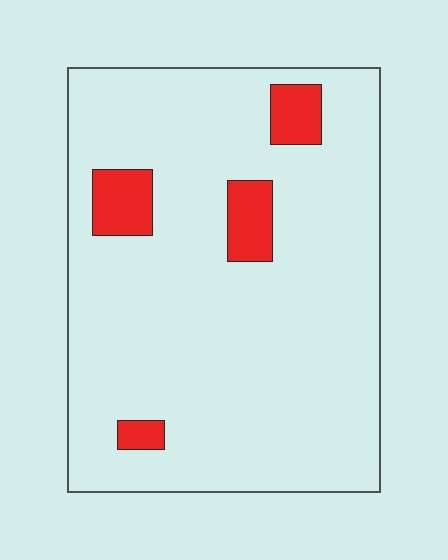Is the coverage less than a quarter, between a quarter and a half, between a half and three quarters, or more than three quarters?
Less than a quarter.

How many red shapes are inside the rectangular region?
4.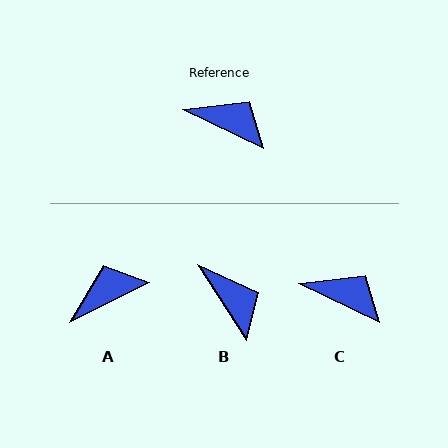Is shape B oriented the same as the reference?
No, it is off by about 32 degrees.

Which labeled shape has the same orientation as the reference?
C.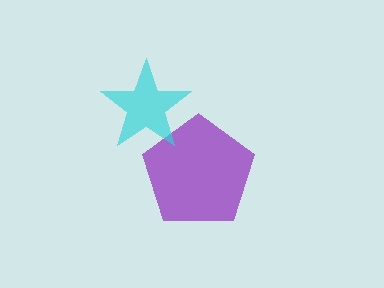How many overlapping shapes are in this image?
There are 2 overlapping shapes in the image.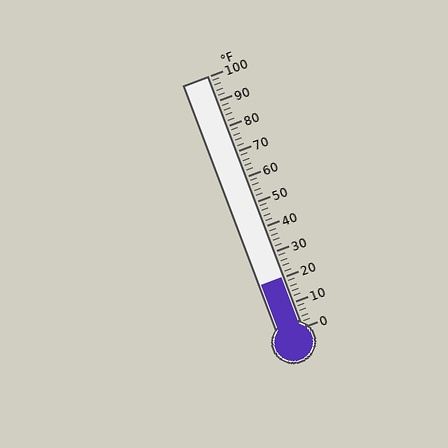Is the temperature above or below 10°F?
The temperature is above 10°F.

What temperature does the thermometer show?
The thermometer shows approximately 20°F.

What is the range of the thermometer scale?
The thermometer scale ranges from 0°F to 100°F.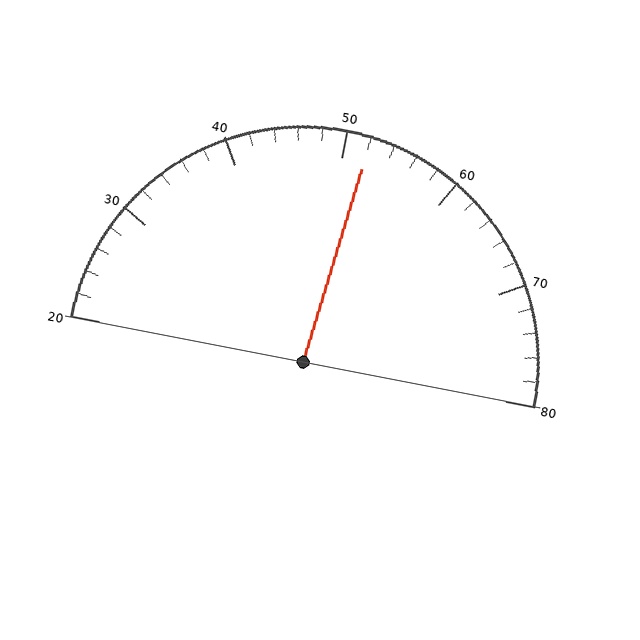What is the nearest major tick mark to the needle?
The nearest major tick mark is 50.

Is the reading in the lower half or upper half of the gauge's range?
The reading is in the upper half of the range (20 to 80).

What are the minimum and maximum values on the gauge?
The gauge ranges from 20 to 80.